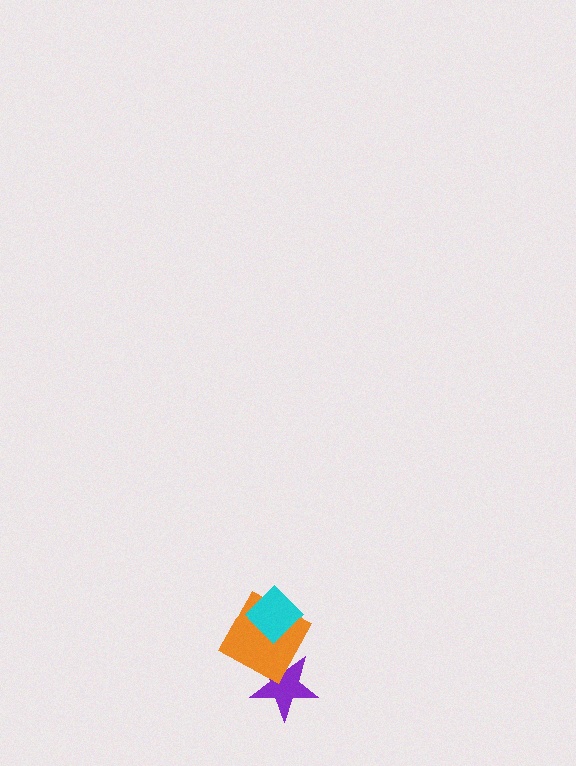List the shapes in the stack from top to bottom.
From top to bottom: the cyan diamond, the orange square, the purple star.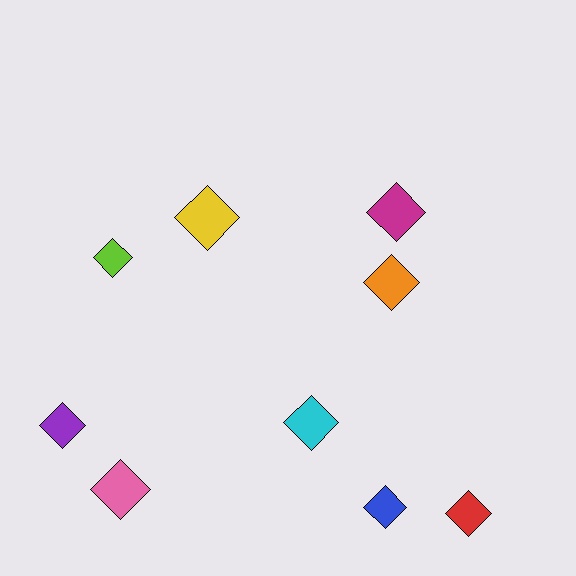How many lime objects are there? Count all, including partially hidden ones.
There is 1 lime object.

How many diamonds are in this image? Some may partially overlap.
There are 9 diamonds.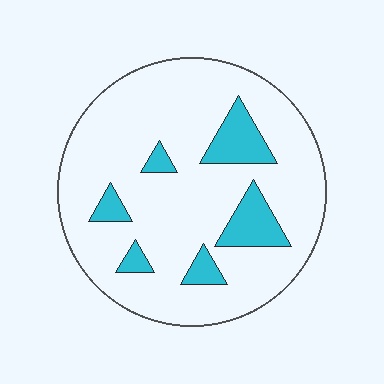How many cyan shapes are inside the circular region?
6.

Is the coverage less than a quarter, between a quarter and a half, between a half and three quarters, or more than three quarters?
Less than a quarter.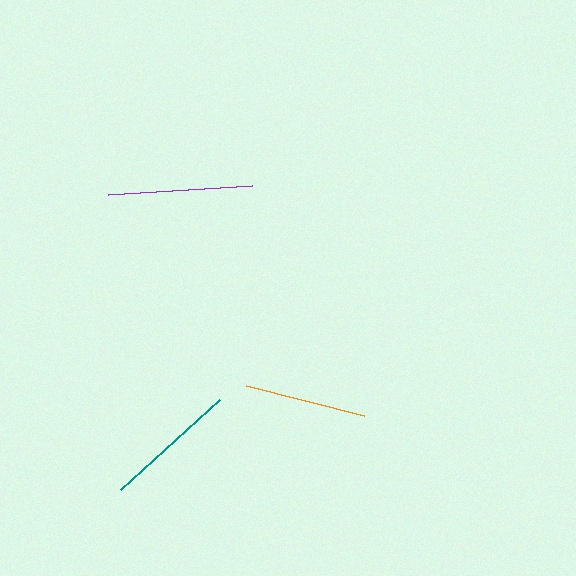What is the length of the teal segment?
The teal segment is approximately 134 pixels long.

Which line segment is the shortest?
The orange line is the shortest at approximately 122 pixels.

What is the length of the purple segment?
The purple segment is approximately 144 pixels long.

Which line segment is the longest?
The purple line is the longest at approximately 144 pixels.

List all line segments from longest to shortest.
From longest to shortest: purple, teal, orange.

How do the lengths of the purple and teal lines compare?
The purple and teal lines are approximately the same length.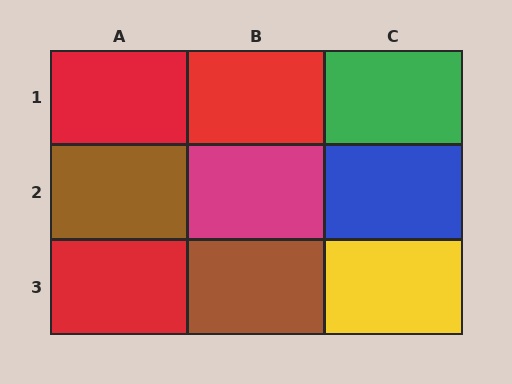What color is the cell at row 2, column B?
Magenta.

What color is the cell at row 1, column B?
Red.